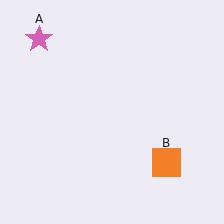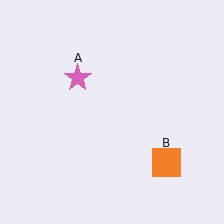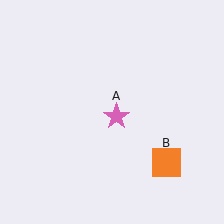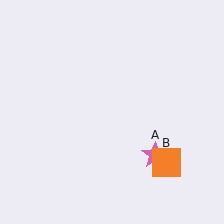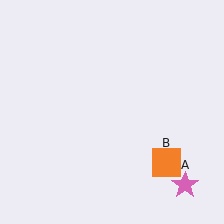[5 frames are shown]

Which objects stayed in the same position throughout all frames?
Orange square (object B) remained stationary.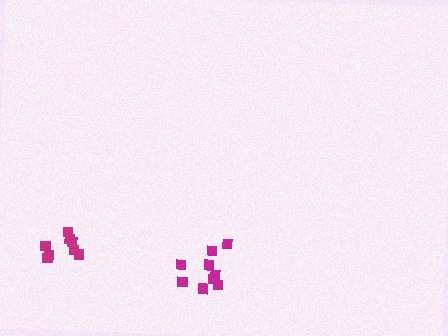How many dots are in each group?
Group 1: 8 dots, Group 2: 9 dots (17 total).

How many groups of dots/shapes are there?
There are 2 groups.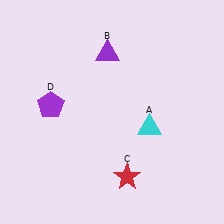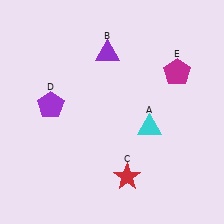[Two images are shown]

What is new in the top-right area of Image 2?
A magenta pentagon (E) was added in the top-right area of Image 2.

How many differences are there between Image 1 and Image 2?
There is 1 difference between the two images.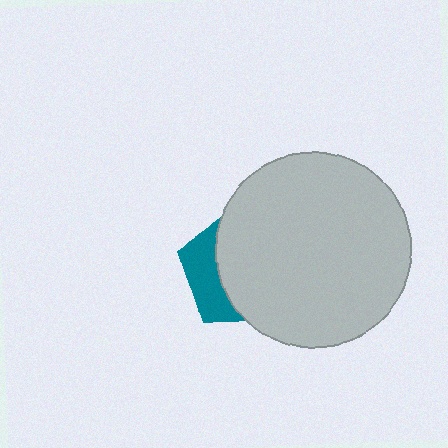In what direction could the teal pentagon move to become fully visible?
The teal pentagon could move left. That would shift it out from behind the light gray circle entirely.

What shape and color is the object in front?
The object in front is a light gray circle.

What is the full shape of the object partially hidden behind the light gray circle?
The partially hidden object is a teal pentagon.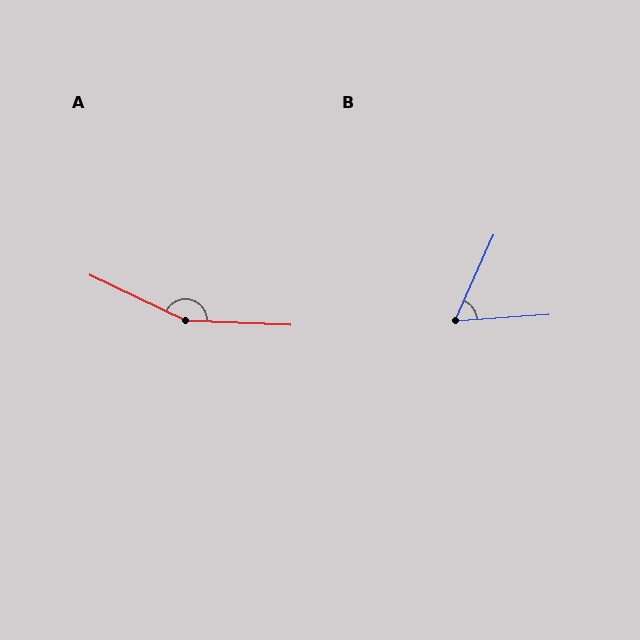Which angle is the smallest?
B, at approximately 62 degrees.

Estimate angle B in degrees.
Approximately 62 degrees.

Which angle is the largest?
A, at approximately 157 degrees.